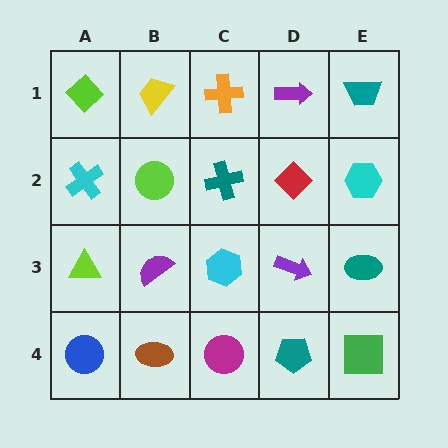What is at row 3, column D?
A purple arrow.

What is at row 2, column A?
A cyan cross.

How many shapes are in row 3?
5 shapes.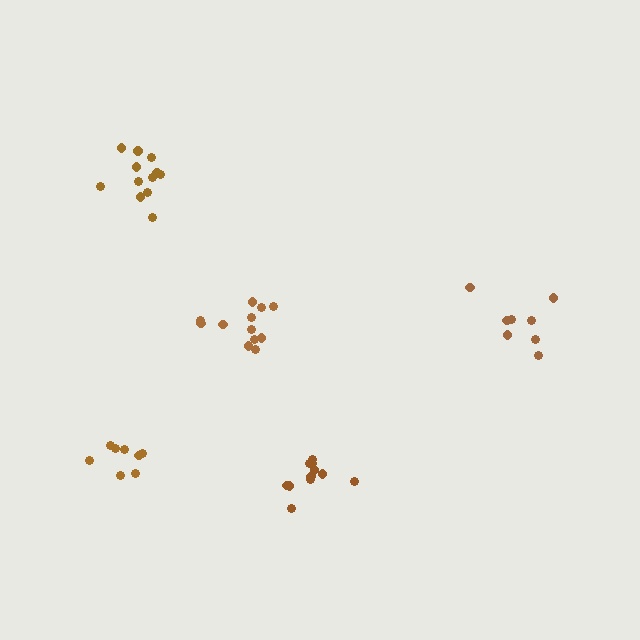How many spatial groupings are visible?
There are 5 spatial groupings.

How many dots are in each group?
Group 1: 12 dots, Group 2: 12 dots, Group 3: 8 dots, Group 4: 11 dots, Group 5: 8 dots (51 total).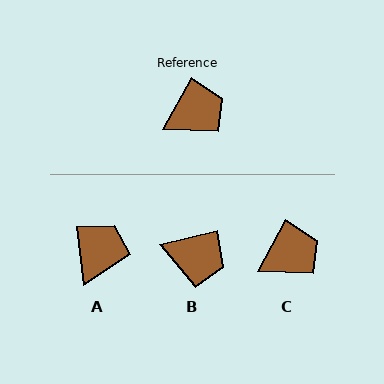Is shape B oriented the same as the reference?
No, it is off by about 48 degrees.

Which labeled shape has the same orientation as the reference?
C.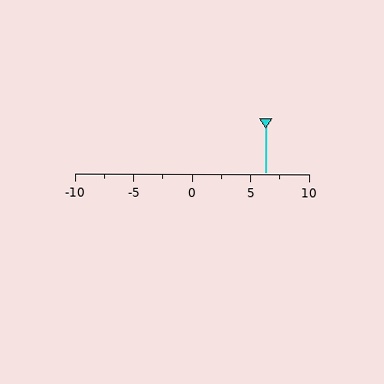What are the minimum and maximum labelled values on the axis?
The axis runs from -10 to 10.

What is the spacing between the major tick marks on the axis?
The major ticks are spaced 5 apart.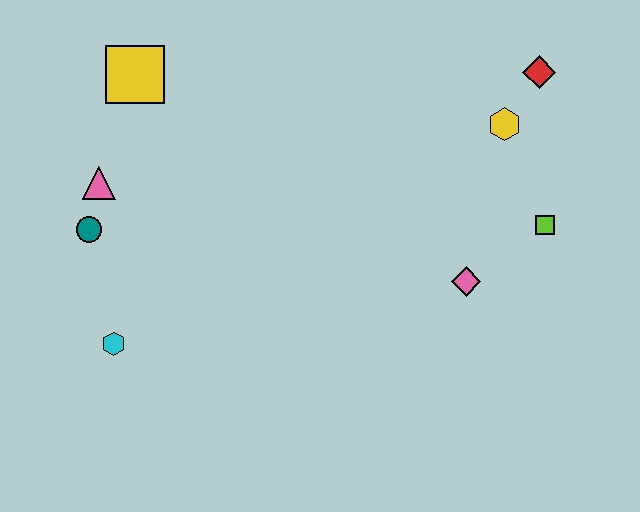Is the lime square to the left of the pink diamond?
No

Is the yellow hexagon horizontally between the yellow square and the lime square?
Yes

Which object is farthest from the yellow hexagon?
The cyan hexagon is farthest from the yellow hexagon.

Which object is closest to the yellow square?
The pink triangle is closest to the yellow square.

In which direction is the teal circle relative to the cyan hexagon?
The teal circle is above the cyan hexagon.